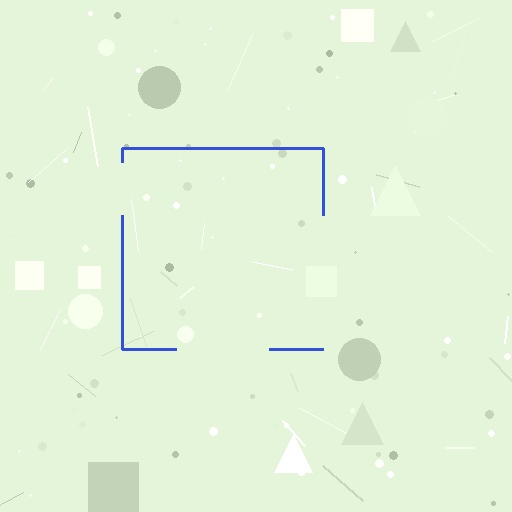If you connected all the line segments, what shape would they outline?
They would outline a square.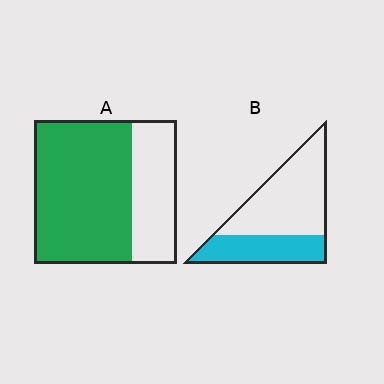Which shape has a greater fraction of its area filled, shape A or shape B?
Shape A.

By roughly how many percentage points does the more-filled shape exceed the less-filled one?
By roughly 30 percentage points (A over B).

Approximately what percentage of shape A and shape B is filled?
A is approximately 70% and B is approximately 35%.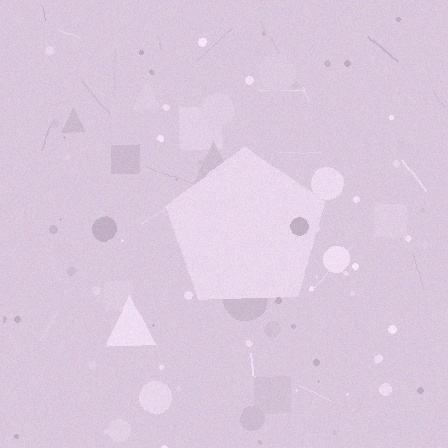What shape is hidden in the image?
A pentagon is hidden in the image.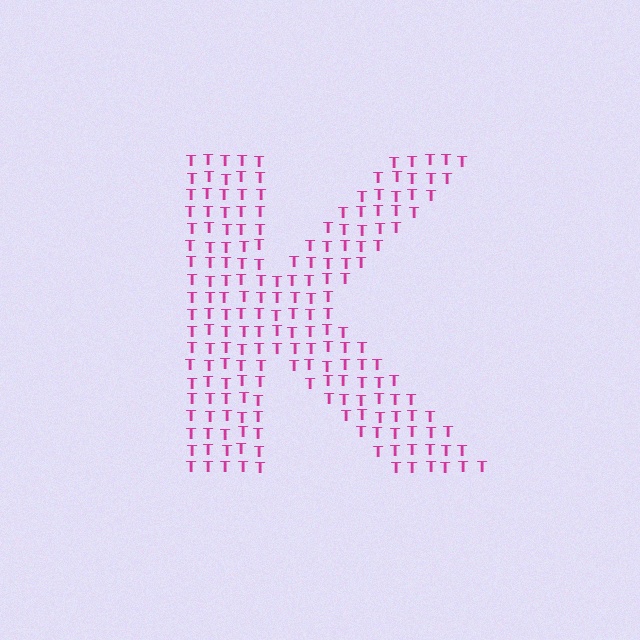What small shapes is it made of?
It is made of small letter T's.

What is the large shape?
The large shape is the letter K.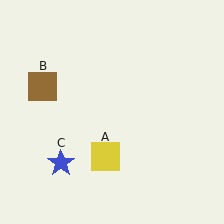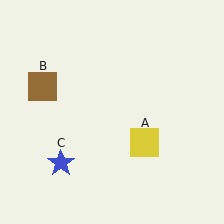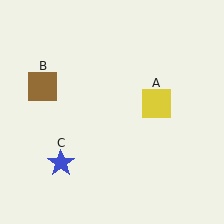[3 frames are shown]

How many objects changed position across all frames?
1 object changed position: yellow square (object A).